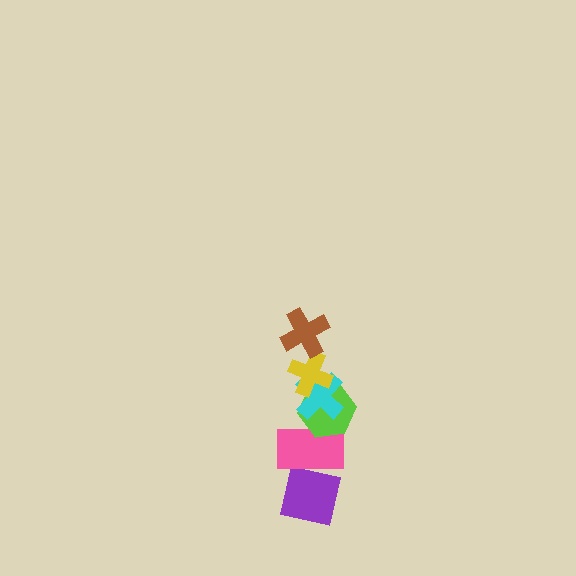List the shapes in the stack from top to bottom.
From top to bottom: the brown cross, the yellow cross, the cyan cross, the lime hexagon, the pink rectangle, the purple square.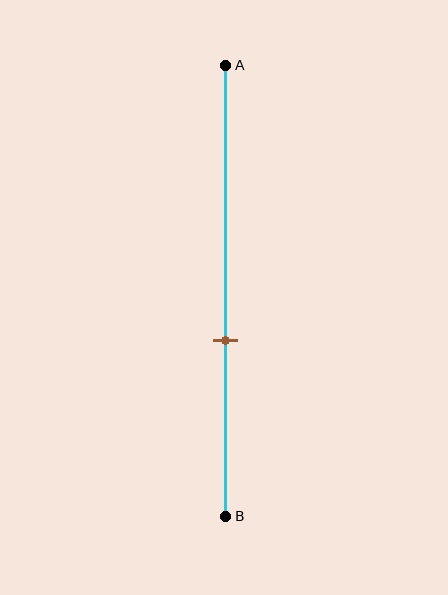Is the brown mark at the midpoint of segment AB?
No, the mark is at about 60% from A, not at the 50% midpoint.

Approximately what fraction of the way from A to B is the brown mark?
The brown mark is approximately 60% of the way from A to B.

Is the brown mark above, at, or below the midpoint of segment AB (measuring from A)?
The brown mark is below the midpoint of segment AB.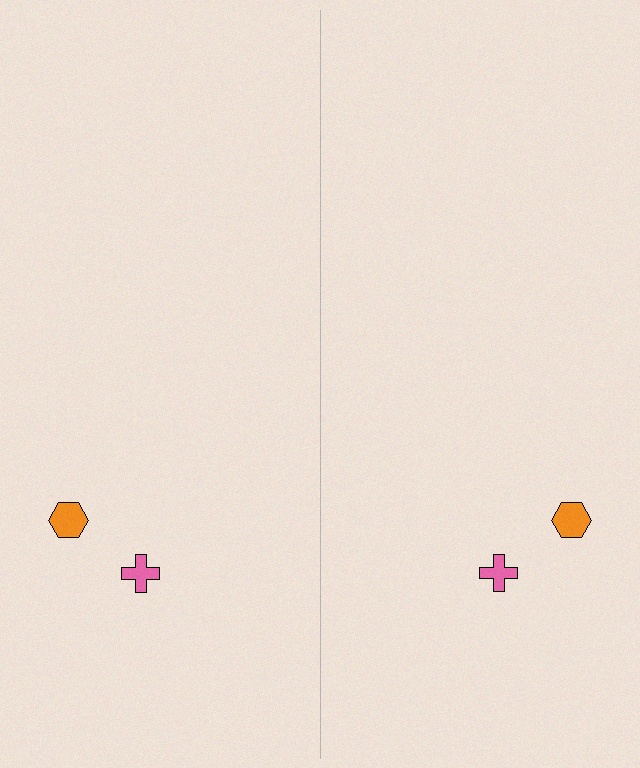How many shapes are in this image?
There are 4 shapes in this image.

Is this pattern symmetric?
Yes, this pattern has bilateral (reflection) symmetry.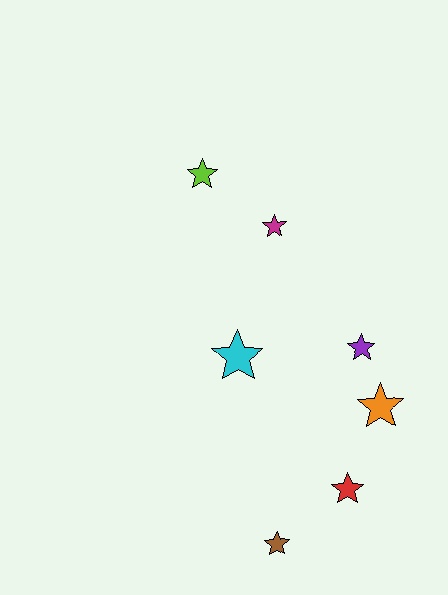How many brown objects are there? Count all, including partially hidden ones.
There is 1 brown object.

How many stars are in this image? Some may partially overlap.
There are 7 stars.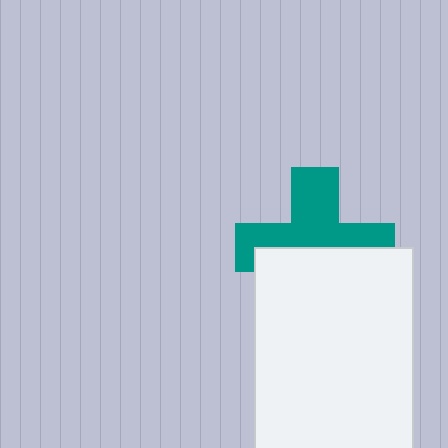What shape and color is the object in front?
The object in front is a white rectangle.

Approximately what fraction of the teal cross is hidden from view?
Roughly 47% of the teal cross is hidden behind the white rectangle.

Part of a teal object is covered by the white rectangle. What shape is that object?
It is a cross.